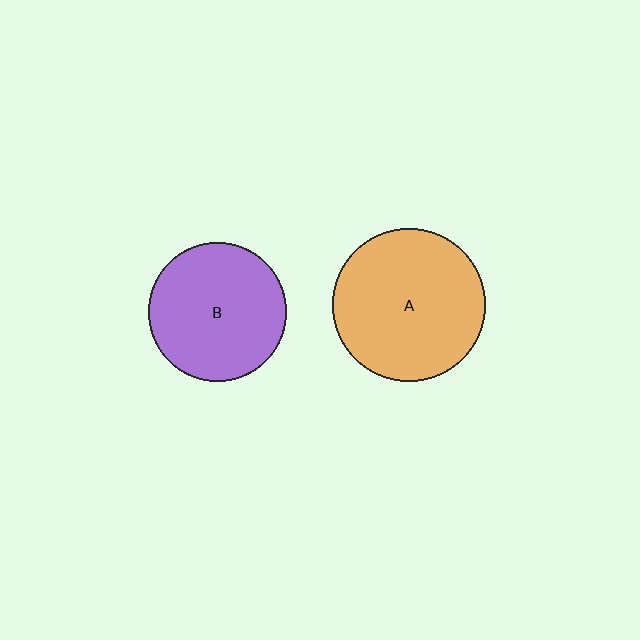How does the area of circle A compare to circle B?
Approximately 1.2 times.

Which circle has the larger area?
Circle A (orange).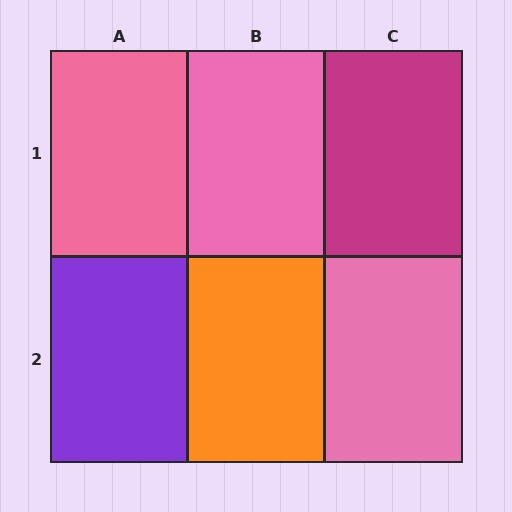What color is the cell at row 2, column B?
Orange.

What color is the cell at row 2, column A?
Purple.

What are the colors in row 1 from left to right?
Pink, pink, magenta.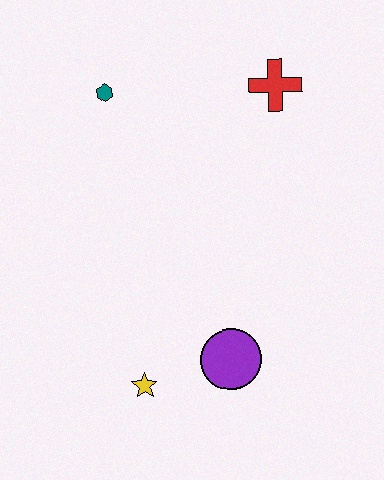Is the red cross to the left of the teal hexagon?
No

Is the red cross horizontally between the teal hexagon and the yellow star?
No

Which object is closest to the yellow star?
The purple circle is closest to the yellow star.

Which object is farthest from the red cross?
The yellow star is farthest from the red cross.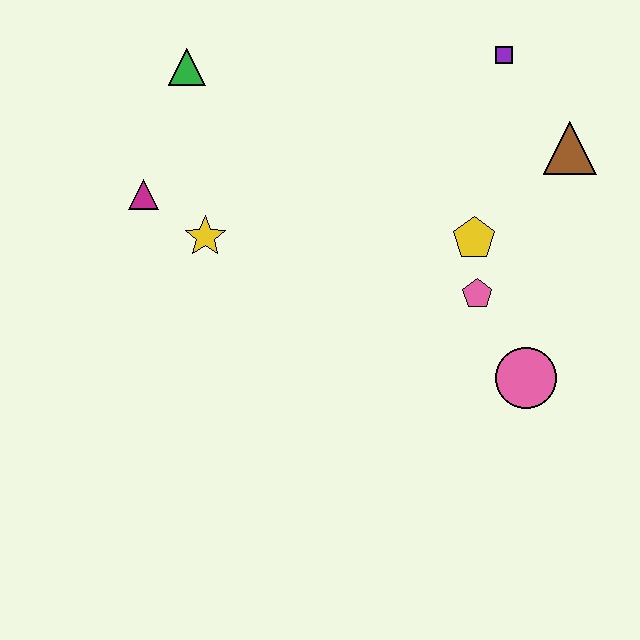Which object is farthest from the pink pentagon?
The green triangle is farthest from the pink pentagon.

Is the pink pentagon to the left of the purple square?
Yes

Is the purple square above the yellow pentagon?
Yes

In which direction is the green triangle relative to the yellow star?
The green triangle is above the yellow star.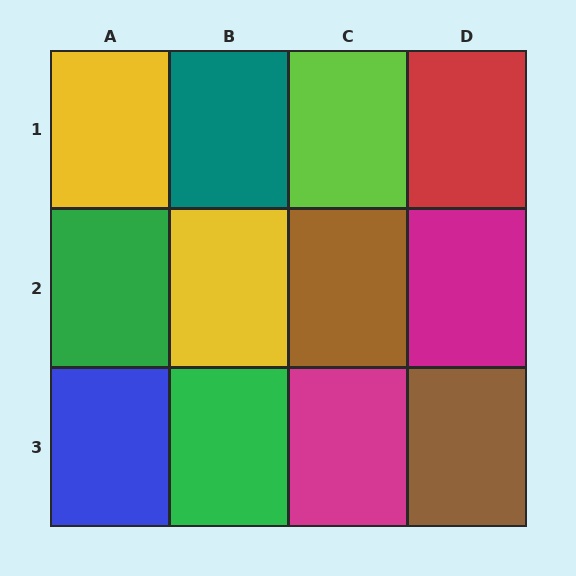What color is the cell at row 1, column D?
Red.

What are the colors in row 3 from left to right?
Blue, green, magenta, brown.